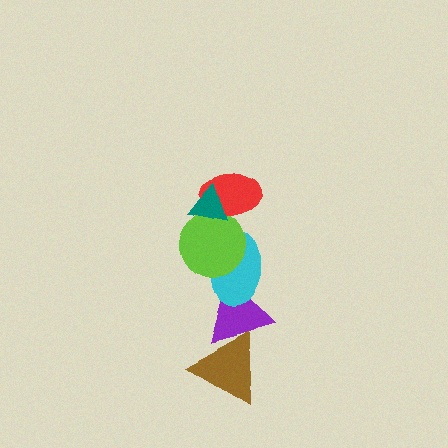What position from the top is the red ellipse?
The red ellipse is 2nd from the top.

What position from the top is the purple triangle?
The purple triangle is 5th from the top.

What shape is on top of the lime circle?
The red ellipse is on top of the lime circle.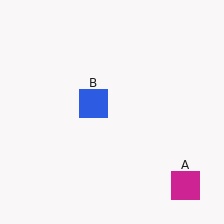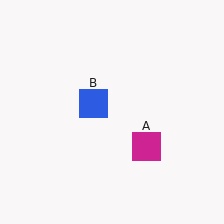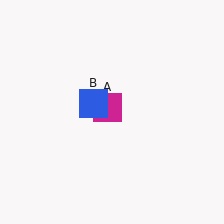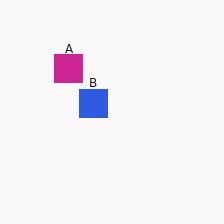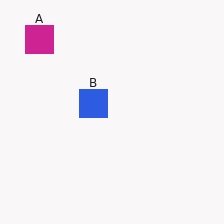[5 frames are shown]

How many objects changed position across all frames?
1 object changed position: magenta square (object A).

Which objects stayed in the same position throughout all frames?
Blue square (object B) remained stationary.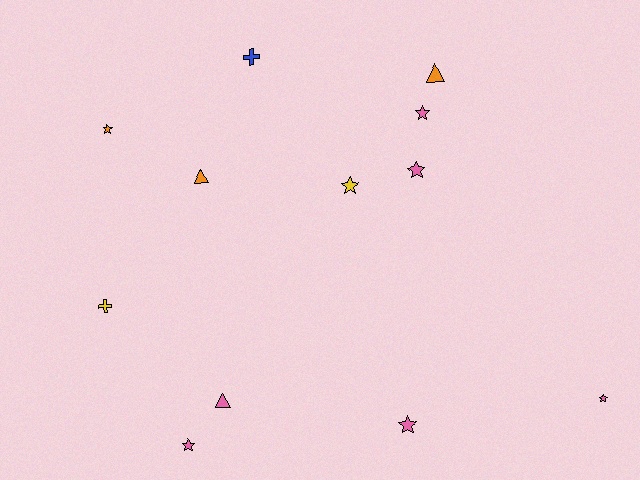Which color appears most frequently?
Pink, with 6 objects.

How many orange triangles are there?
There are 2 orange triangles.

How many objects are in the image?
There are 12 objects.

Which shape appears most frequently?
Star, with 7 objects.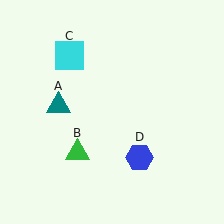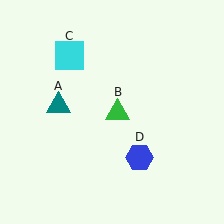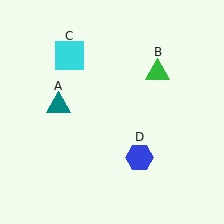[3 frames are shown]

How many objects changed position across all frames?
1 object changed position: green triangle (object B).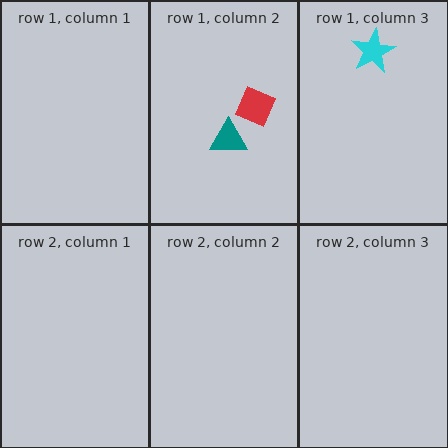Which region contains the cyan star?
The row 1, column 3 region.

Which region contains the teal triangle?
The row 1, column 2 region.